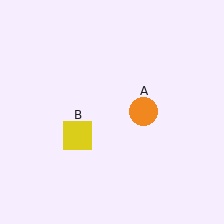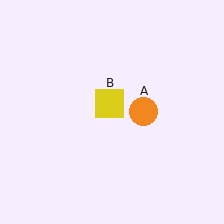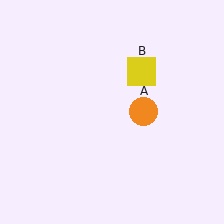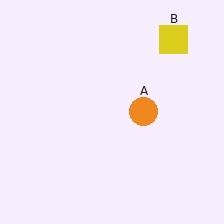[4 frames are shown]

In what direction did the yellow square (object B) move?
The yellow square (object B) moved up and to the right.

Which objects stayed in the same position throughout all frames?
Orange circle (object A) remained stationary.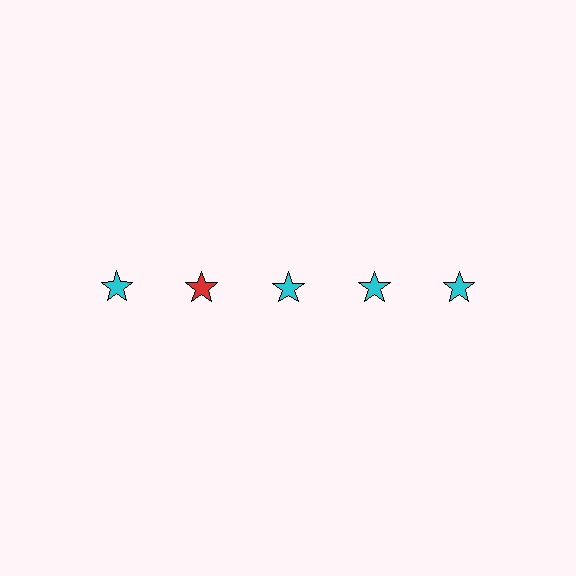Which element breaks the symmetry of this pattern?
The red star in the top row, second from left column breaks the symmetry. All other shapes are cyan stars.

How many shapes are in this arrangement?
There are 5 shapes arranged in a grid pattern.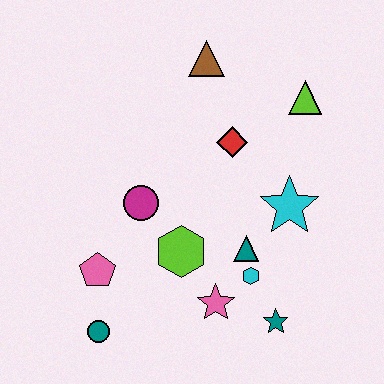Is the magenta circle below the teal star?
No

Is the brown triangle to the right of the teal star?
No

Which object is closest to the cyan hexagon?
The teal triangle is closest to the cyan hexagon.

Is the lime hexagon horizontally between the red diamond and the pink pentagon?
Yes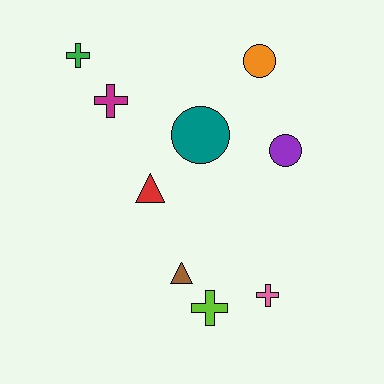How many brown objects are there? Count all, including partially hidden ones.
There is 1 brown object.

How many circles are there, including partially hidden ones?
There are 3 circles.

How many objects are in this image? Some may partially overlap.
There are 9 objects.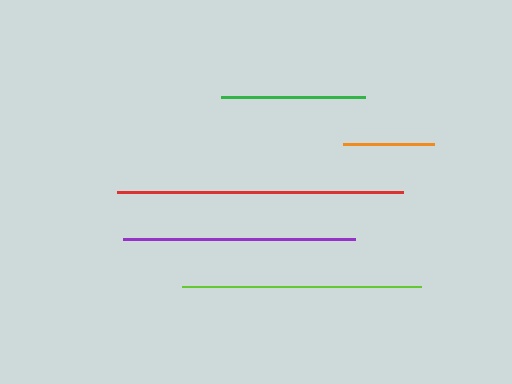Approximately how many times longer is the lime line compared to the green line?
The lime line is approximately 1.7 times the length of the green line.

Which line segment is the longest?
The red line is the longest at approximately 286 pixels.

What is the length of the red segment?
The red segment is approximately 286 pixels long.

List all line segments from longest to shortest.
From longest to shortest: red, lime, purple, green, orange.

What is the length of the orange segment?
The orange segment is approximately 91 pixels long.